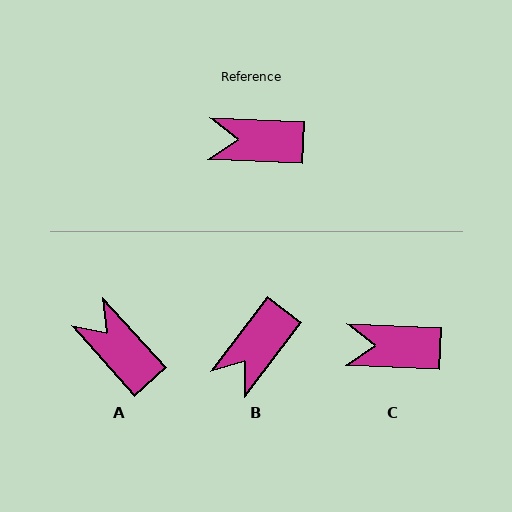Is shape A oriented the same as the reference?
No, it is off by about 46 degrees.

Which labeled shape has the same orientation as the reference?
C.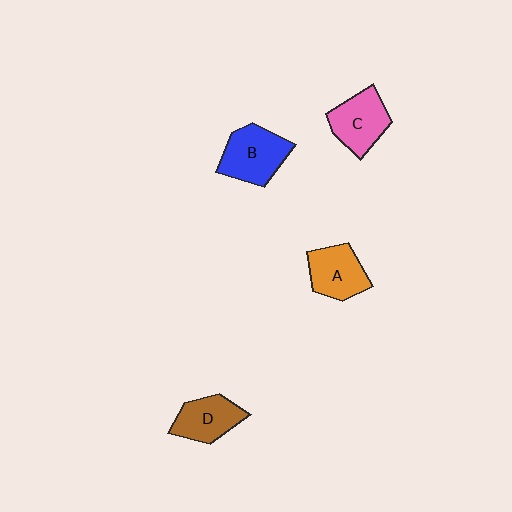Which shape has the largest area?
Shape B (blue).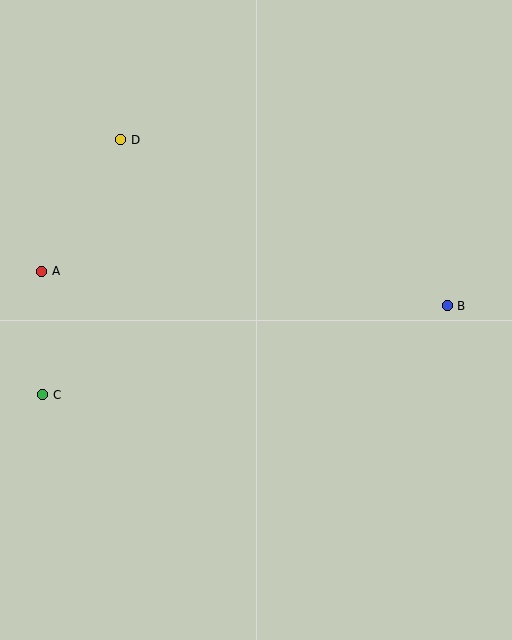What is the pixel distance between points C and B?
The distance between C and B is 414 pixels.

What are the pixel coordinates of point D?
Point D is at (121, 140).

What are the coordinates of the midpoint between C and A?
The midpoint between C and A is at (42, 333).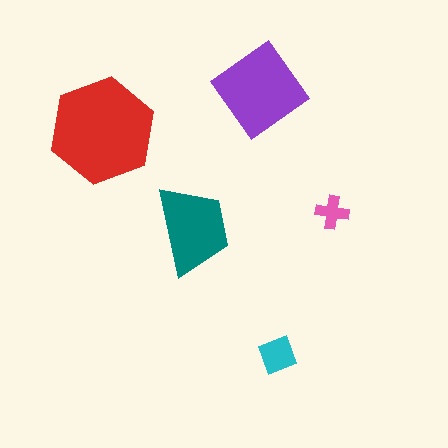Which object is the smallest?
The pink cross.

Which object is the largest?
The red hexagon.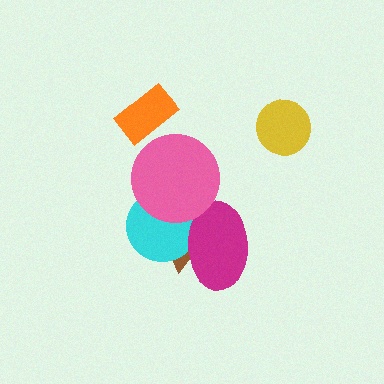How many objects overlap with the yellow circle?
0 objects overlap with the yellow circle.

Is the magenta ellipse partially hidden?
Yes, it is partially covered by another shape.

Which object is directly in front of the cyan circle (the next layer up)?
The magenta ellipse is directly in front of the cyan circle.